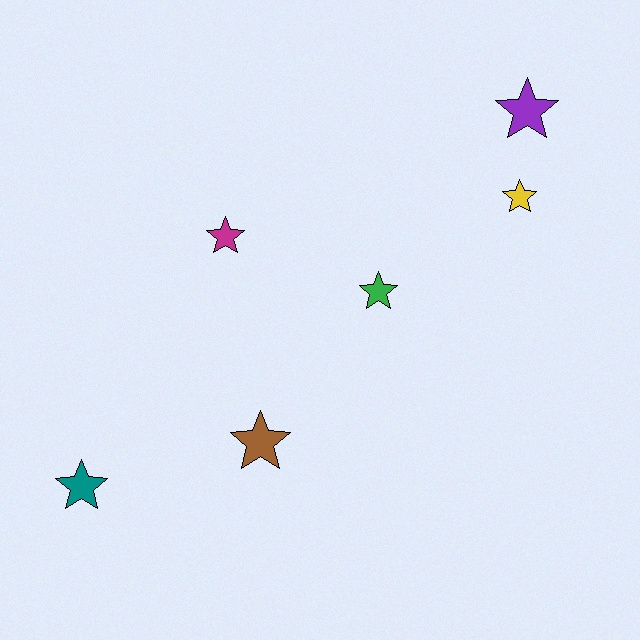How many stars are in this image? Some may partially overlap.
There are 6 stars.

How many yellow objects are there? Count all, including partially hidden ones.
There is 1 yellow object.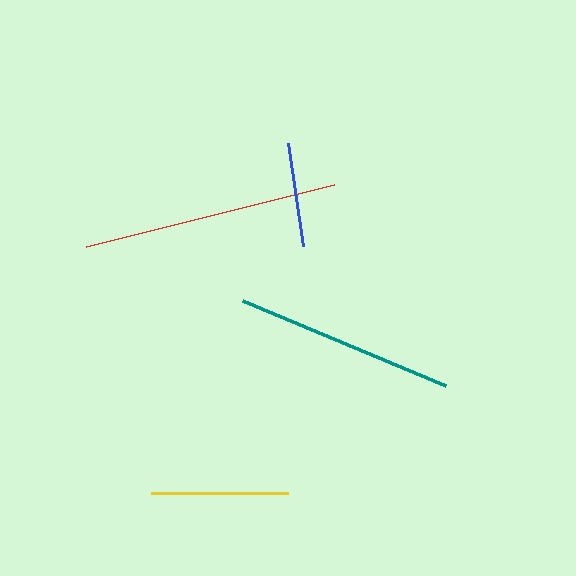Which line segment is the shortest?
The blue line is the shortest at approximately 105 pixels.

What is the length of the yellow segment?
The yellow segment is approximately 137 pixels long.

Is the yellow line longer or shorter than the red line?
The red line is longer than the yellow line.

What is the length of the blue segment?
The blue segment is approximately 105 pixels long.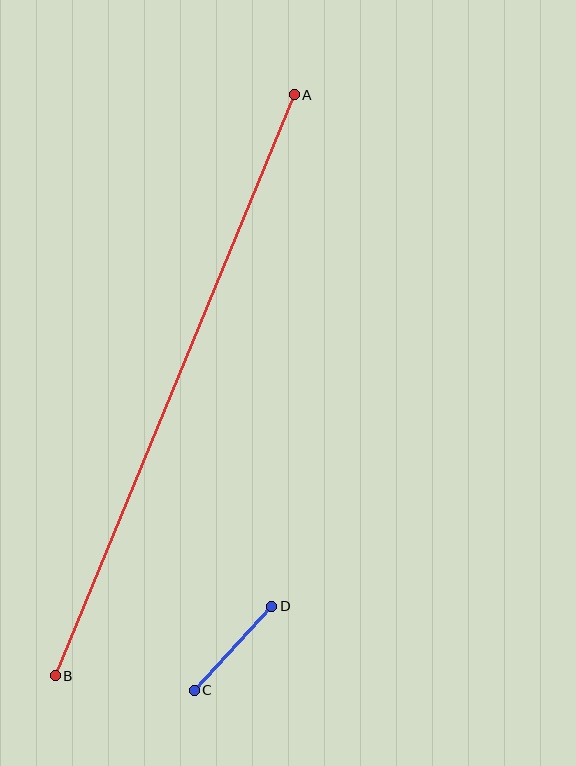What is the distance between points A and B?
The distance is approximately 628 pixels.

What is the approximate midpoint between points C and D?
The midpoint is at approximately (233, 648) pixels.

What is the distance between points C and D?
The distance is approximately 114 pixels.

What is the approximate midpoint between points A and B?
The midpoint is at approximately (175, 385) pixels.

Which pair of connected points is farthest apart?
Points A and B are farthest apart.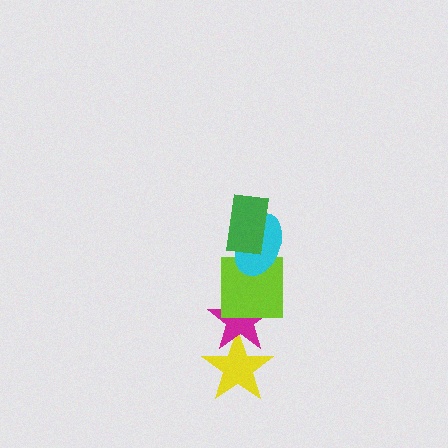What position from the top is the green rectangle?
The green rectangle is 1st from the top.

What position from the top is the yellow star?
The yellow star is 5th from the top.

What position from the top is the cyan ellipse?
The cyan ellipse is 2nd from the top.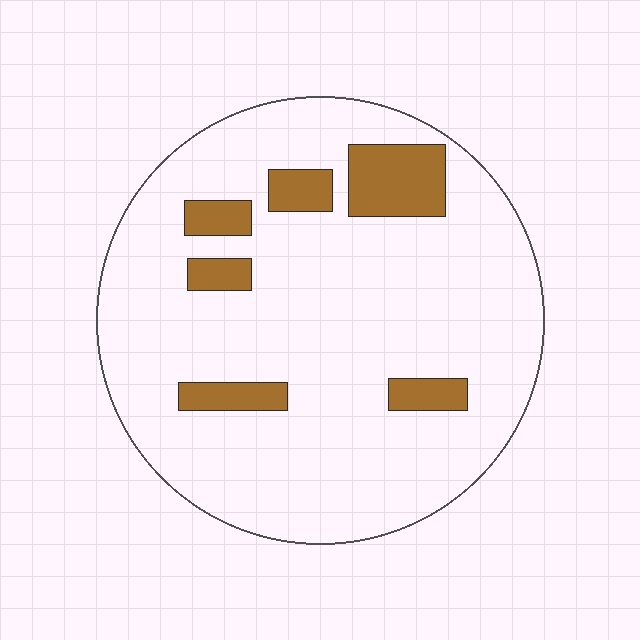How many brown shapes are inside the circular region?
6.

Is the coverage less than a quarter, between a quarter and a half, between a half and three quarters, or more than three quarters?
Less than a quarter.